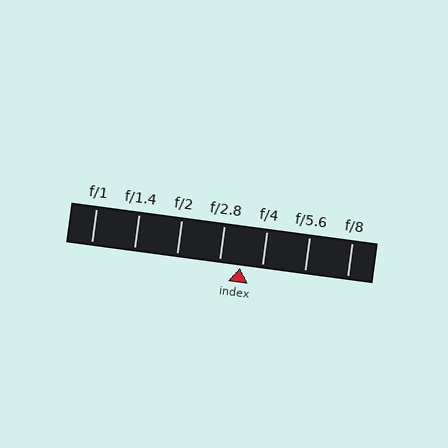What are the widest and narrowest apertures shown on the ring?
The widest aperture shown is f/1 and the narrowest is f/8.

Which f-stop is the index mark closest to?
The index mark is closest to f/4.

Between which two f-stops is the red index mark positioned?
The index mark is between f/2.8 and f/4.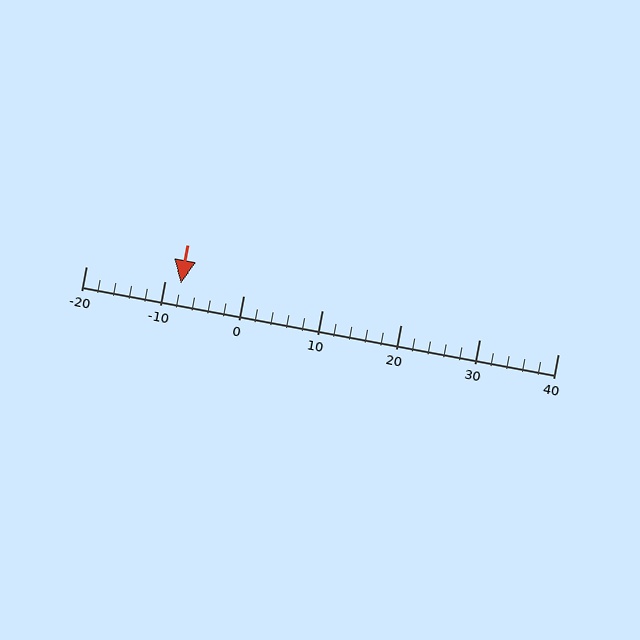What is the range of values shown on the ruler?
The ruler shows values from -20 to 40.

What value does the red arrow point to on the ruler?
The red arrow points to approximately -8.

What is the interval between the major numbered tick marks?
The major tick marks are spaced 10 units apart.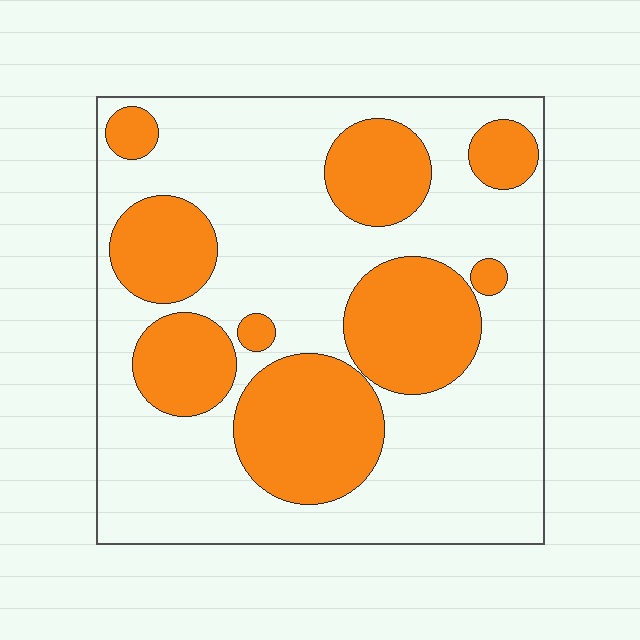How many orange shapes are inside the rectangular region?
9.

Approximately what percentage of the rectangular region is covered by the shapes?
Approximately 35%.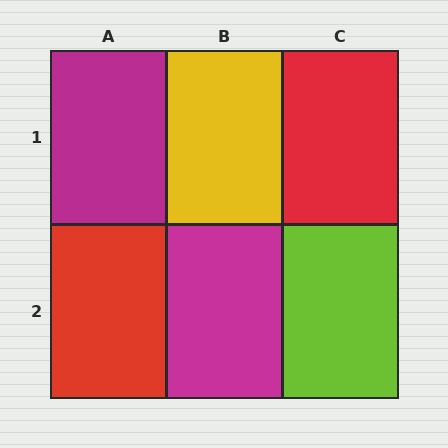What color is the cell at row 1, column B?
Yellow.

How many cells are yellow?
1 cell is yellow.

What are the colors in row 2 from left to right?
Red, magenta, lime.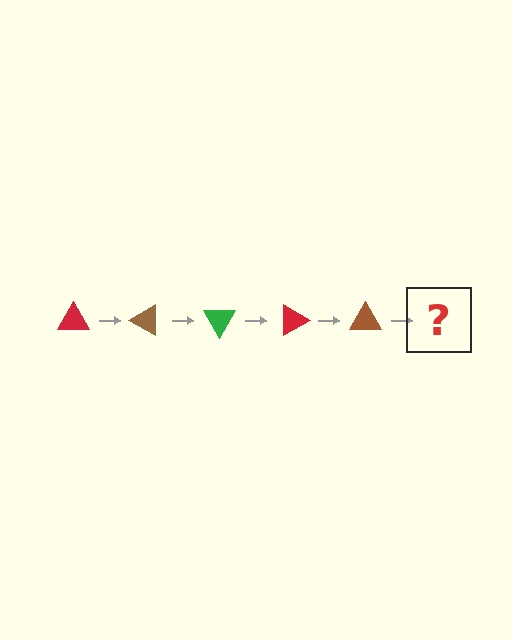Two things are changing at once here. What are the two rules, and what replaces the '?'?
The two rules are that it rotates 30 degrees each step and the color cycles through red, brown, and green. The '?' should be a green triangle, rotated 150 degrees from the start.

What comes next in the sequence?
The next element should be a green triangle, rotated 150 degrees from the start.